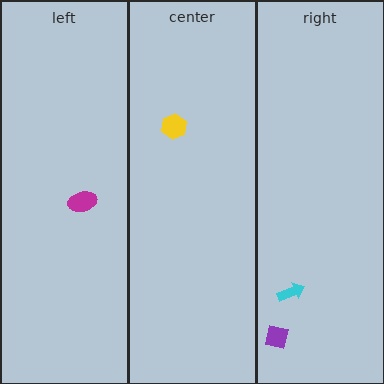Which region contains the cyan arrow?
The right region.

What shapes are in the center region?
The yellow hexagon.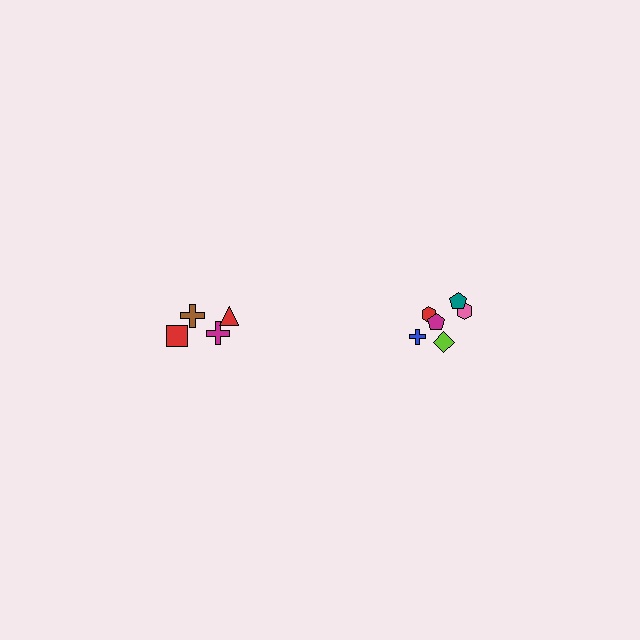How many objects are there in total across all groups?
There are 10 objects.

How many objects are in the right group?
There are 6 objects.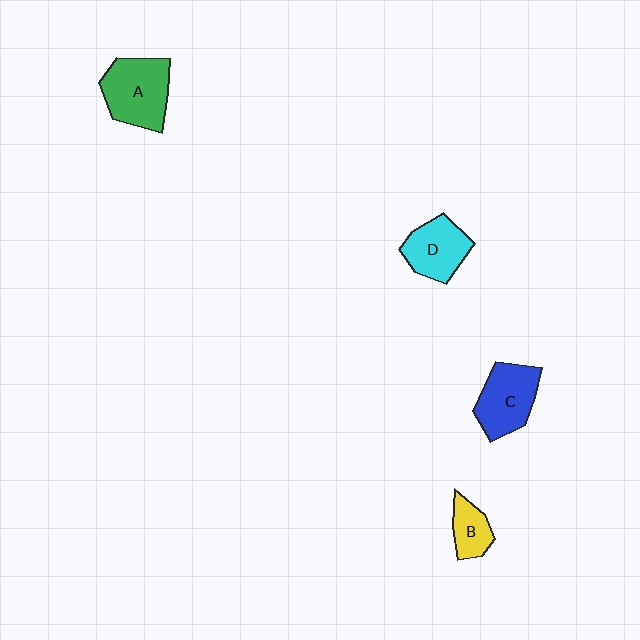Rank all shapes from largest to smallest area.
From largest to smallest: A (green), C (blue), D (cyan), B (yellow).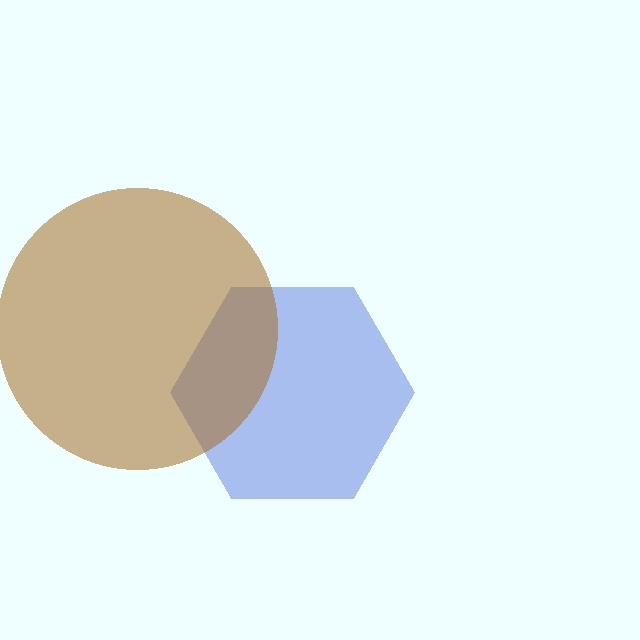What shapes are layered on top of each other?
The layered shapes are: a blue hexagon, a brown circle.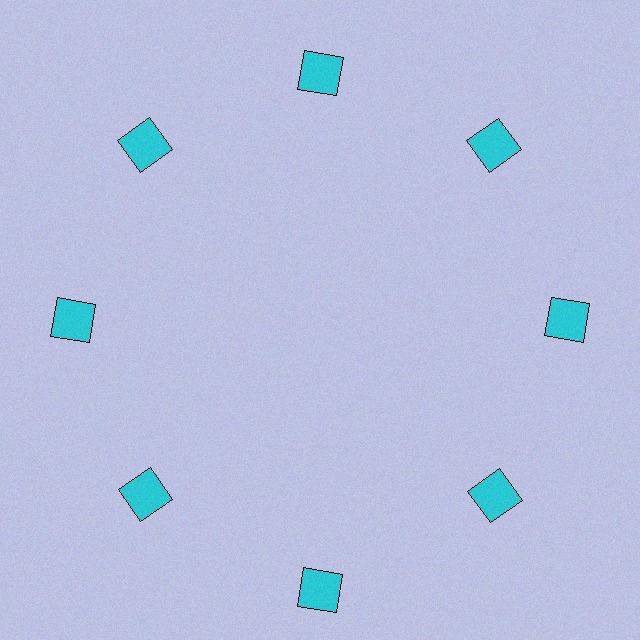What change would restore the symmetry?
The symmetry would be restored by moving it inward, back onto the ring so that all 8 squares sit at equal angles and equal distance from the center.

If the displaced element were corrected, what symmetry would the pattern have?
It would have 8-fold rotational symmetry — the pattern would map onto itself every 45 degrees.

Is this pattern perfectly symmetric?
No. The 8 cyan squares are arranged in a ring, but one element near the 6 o'clock position is pushed outward from the center, breaking the 8-fold rotational symmetry.